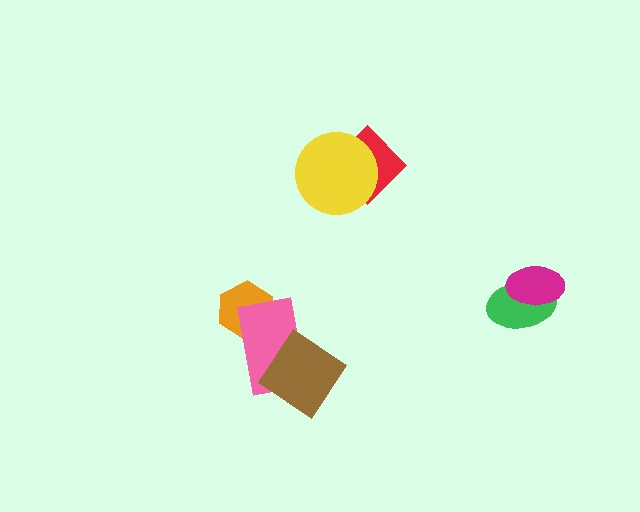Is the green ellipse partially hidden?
Yes, it is partially covered by another shape.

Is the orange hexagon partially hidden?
Yes, it is partially covered by another shape.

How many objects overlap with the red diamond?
1 object overlaps with the red diamond.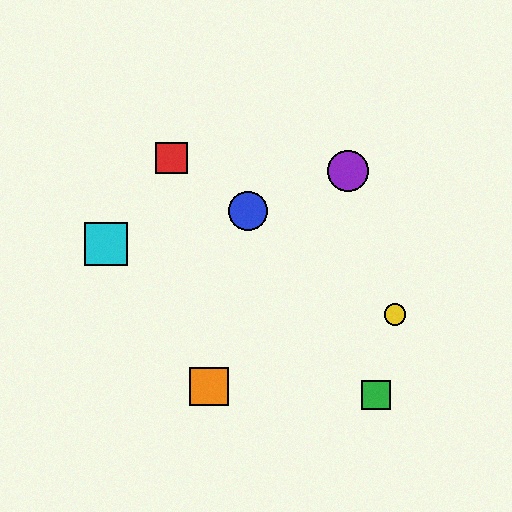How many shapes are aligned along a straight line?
3 shapes (the red square, the blue circle, the yellow circle) are aligned along a straight line.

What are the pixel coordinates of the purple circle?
The purple circle is at (348, 171).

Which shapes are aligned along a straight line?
The red square, the blue circle, the yellow circle are aligned along a straight line.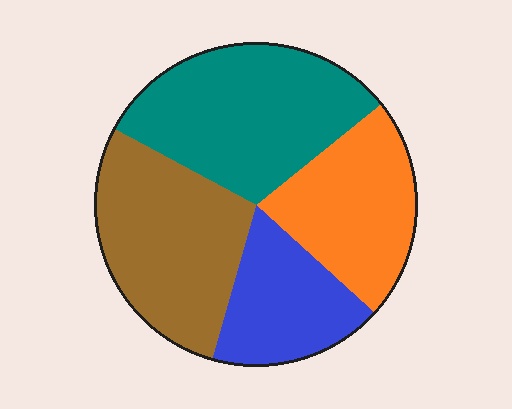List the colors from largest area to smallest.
From largest to smallest: teal, brown, orange, blue.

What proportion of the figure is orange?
Orange takes up between a sixth and a third of the figure.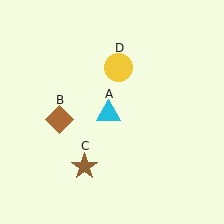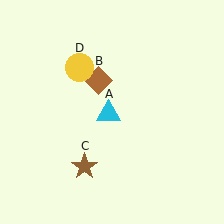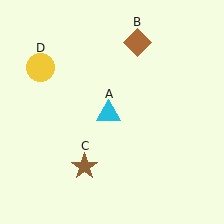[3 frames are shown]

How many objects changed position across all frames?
2 objects changed position: brown diamond (object B), yellow circle (object D).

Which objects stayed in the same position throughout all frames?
Cyan triangle (object A) and brown star (object C) remained stationary.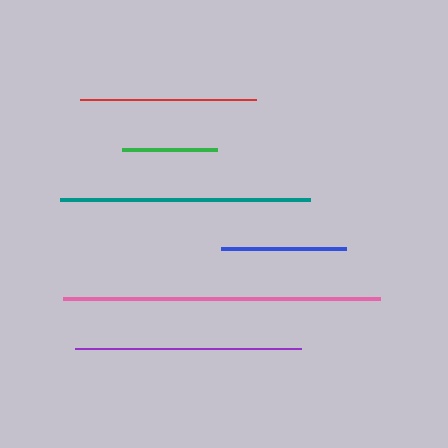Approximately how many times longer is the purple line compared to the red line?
The purple line is approximately 1.3 times the length of the red line.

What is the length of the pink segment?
The pink segment is approximately 318 pixels long.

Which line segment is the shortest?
The green line is the shortest at approximately 95 pixels.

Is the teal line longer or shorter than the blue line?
The teal line is longer than the blue line.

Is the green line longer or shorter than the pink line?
The pink line is longer than the green line.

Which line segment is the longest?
The pink line is the longest at approximately 318 pixels.